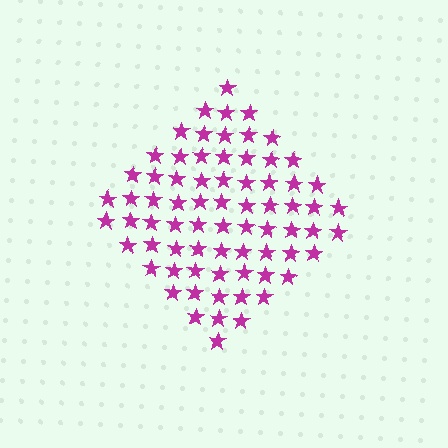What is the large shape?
The large shape is a diamond.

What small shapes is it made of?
It is made of small stars.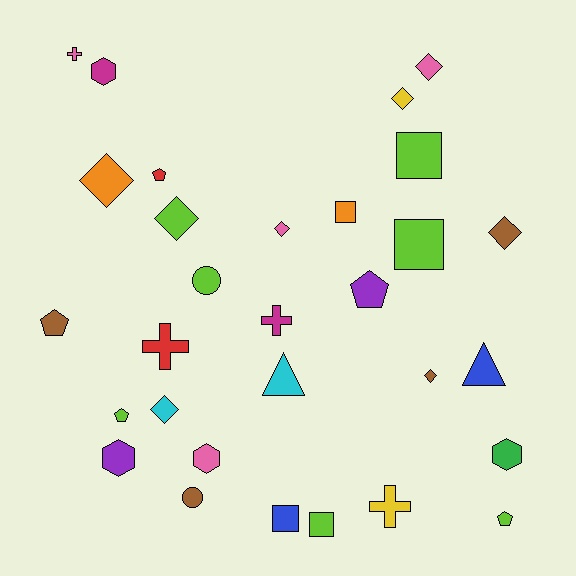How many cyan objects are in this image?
There are 2 cyan objects.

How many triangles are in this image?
There are 2 triangles.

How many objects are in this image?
There are 30 objects.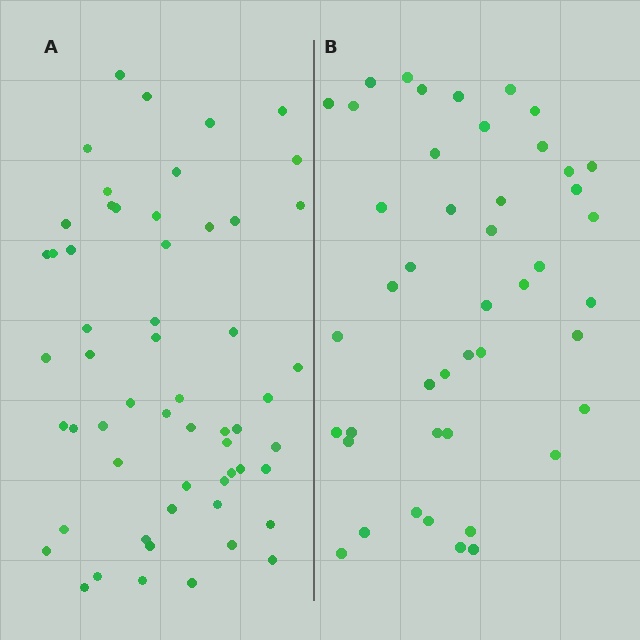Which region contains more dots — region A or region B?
Region A (the left region) has more dots.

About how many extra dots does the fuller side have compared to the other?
Region A has roughly 12 or so more dots than region B.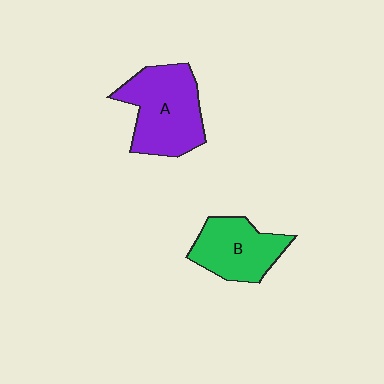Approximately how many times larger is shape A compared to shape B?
Approximately 1.3 times.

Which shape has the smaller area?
Shape B (green).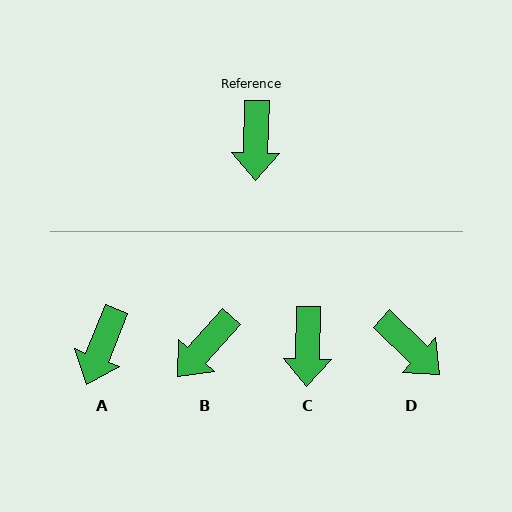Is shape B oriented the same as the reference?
No, it is off by about 40 degrees.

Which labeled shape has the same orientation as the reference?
C.